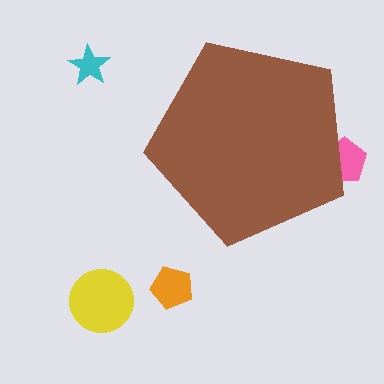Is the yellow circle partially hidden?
No, the yellow circle is fully visible.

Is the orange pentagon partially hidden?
No, the orange pentagon is fully visible.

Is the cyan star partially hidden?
No, the cyan star is fully visible.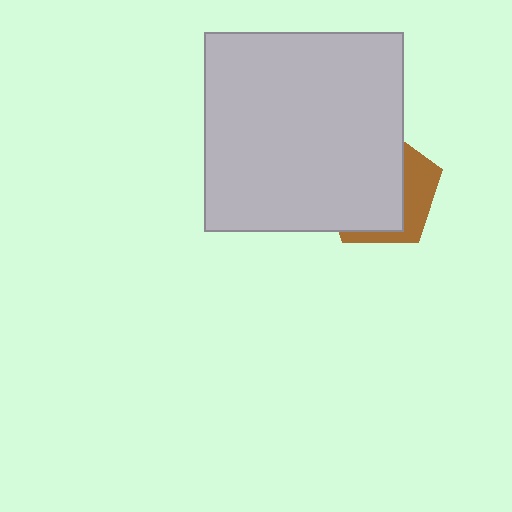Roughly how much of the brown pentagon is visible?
A small part of it is visible (roughly 33%).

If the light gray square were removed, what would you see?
You would see the complete brown pentagon.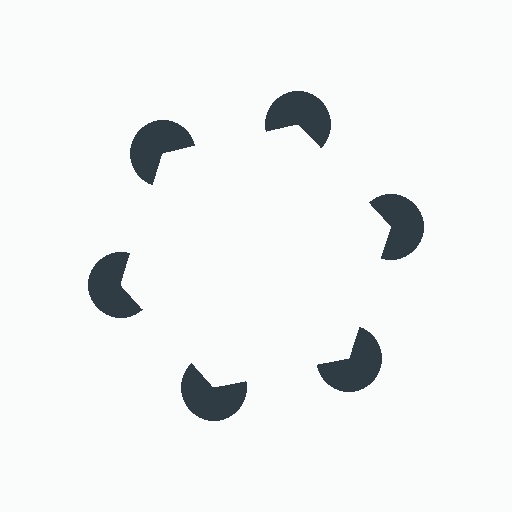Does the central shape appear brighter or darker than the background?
It typically appears slightly brighter than the background, even though no actual brightness change is drawn.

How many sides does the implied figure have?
6 sides.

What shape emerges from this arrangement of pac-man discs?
An illusory hexagon — its edges are inferred from the aligned wedge cuts in the pac-man discs, not physically drawn.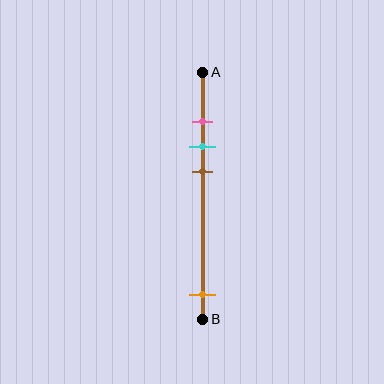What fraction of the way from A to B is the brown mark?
The brown mark is approximately 40% (0.4) of the way from A to B.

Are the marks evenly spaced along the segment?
No, the marks are not evenly spaced.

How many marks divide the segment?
There are 4 marks dividing the segment.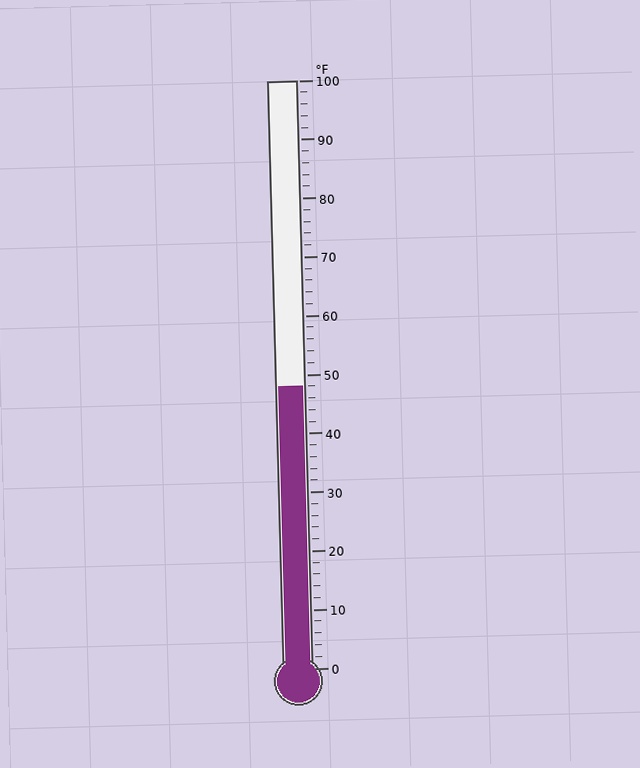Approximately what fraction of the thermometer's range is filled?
The thermometer is filled to approximately 50% of its range.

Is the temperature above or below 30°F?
The temperature is above 30°F.